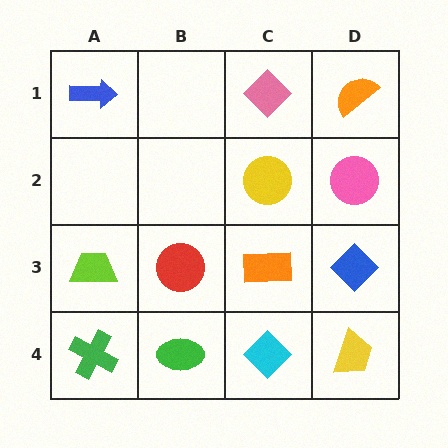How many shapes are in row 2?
2 shapes.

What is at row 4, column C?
A cyan diamond.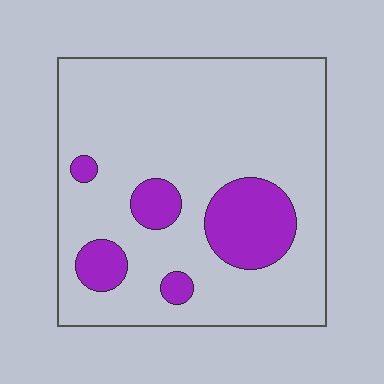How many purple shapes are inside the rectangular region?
5.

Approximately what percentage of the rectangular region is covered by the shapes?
Approximately 15%.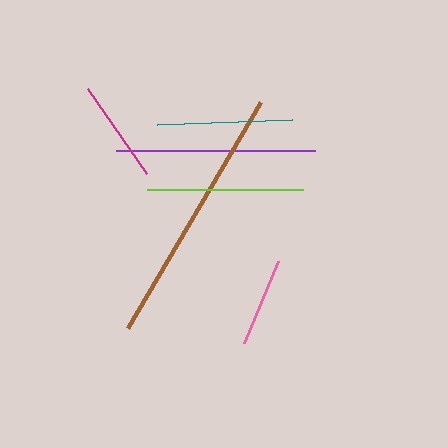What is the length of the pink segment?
The pink segment is approximately 88 pixels long.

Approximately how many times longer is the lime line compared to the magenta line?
The lime line is approximately 1.5 times the length of the magenta line.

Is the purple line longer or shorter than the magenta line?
The purple line is longer than the magenta line.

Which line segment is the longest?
The brown line is the longest at approximately 262 pixels.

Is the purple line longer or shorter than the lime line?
The purple line is longer than the lime line.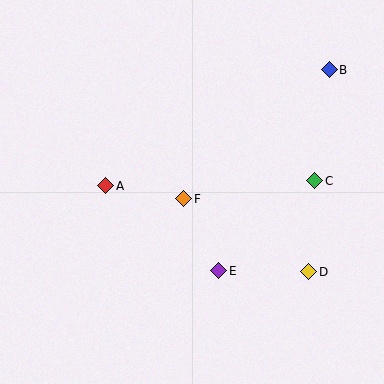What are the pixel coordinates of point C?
Point C is at (315, 181).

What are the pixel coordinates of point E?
Point E is at (219, 271).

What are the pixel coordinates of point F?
Point F is at (184, 199).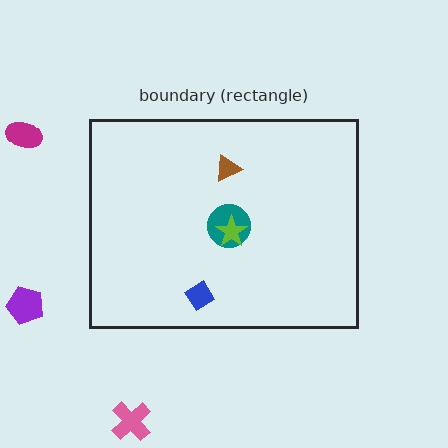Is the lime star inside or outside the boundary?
Inside.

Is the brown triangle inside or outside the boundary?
Inside.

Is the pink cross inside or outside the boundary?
Outside.